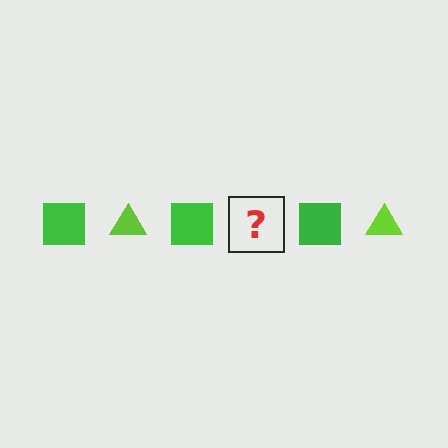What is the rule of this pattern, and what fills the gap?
The rule is that the pattern alternates between green square and lime triangle. The gap should be filled with a lime triangle.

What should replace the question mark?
The question mark should be replaced with a lime triangle.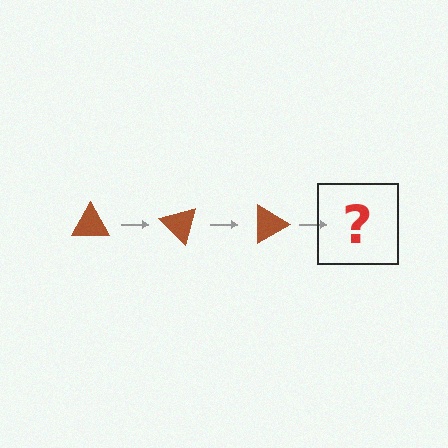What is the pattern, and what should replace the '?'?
The pattern is that the triangle rotates 45 degrees each step. The '?' should be a brown triangle rotated 135 degrees.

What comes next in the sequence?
The next element should be a brown triangle rotated 135 degrees.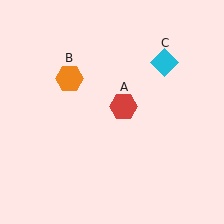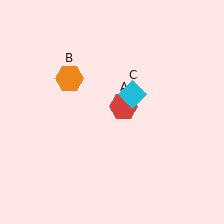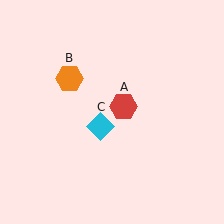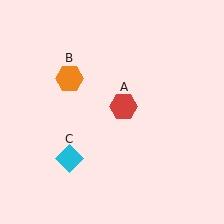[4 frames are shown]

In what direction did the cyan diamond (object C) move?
The cyan diamond (object C) moved down and to the left.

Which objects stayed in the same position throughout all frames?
Red hexagon (object A) and orange hexagon (object B) remained stationary.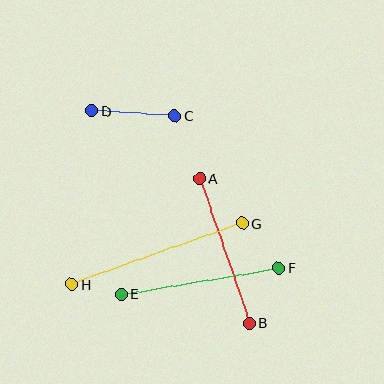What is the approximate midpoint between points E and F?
The midpoint is at approximately (200, 281) pixels.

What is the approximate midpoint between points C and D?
The midpoint is at approximately (133, 113) pixels.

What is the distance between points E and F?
The distance is approximately 159 pixels.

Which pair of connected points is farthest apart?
Points G and H are farthest apart.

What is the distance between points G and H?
The distance is approximately 181 pixels.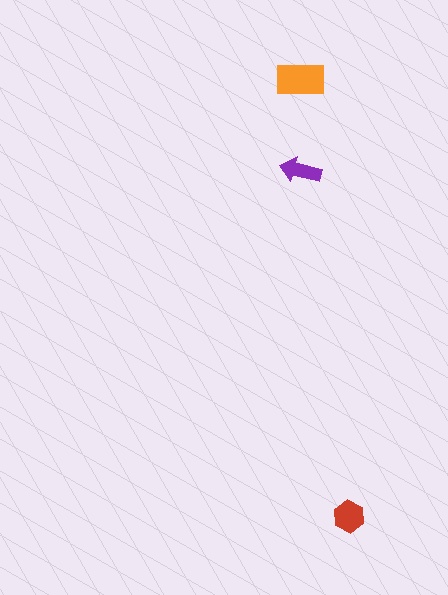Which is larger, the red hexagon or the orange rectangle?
The orange rectangle.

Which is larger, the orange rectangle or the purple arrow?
The orange rectangle.